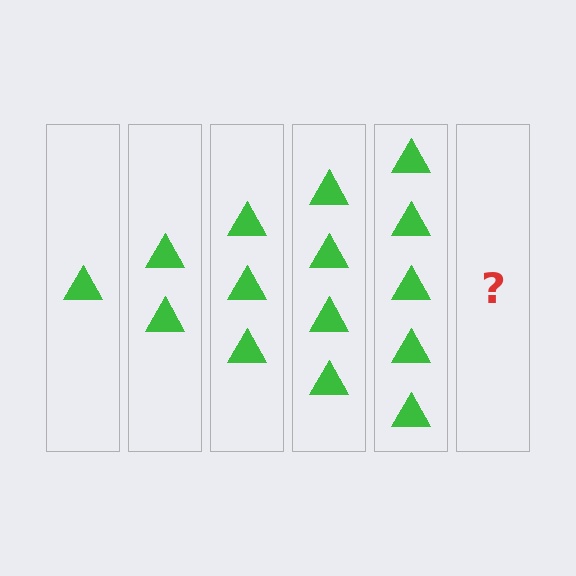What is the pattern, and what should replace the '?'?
The pattern is that each step adds one more triangle. The '?' should be 6 triangles.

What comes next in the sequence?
The next element should be 6 triangles.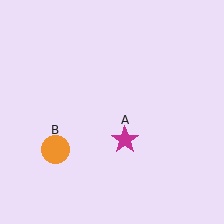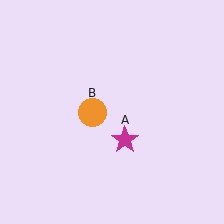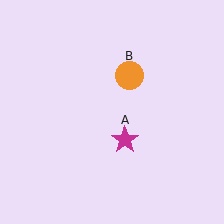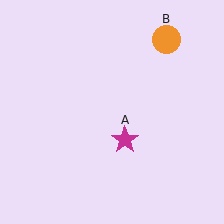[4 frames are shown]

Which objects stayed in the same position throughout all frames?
Magenta star (object A) remained stationary.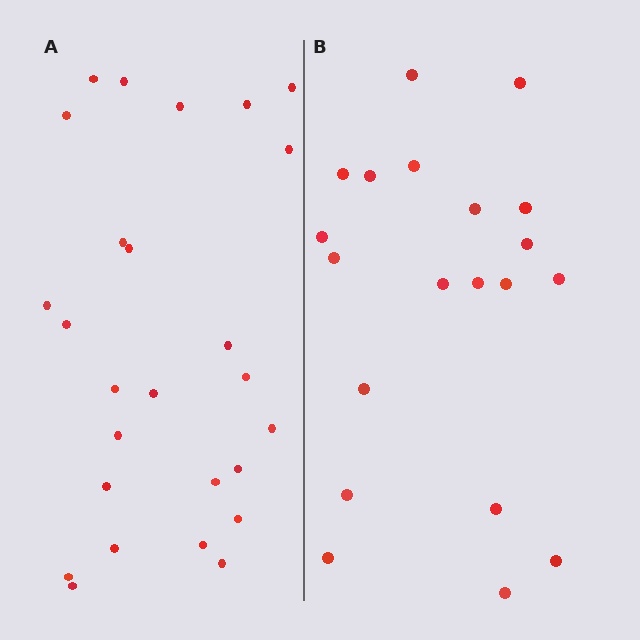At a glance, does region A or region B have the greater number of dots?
Region A (the left region) has more dots.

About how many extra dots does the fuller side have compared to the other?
Region A has about 6 more dots than region B.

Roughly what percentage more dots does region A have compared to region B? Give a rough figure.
About 30% more.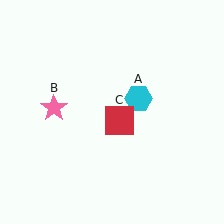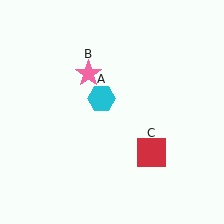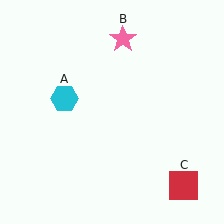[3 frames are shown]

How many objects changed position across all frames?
3 objects changed position: cyan hexagon (object A), pink star (object B), red square (object C).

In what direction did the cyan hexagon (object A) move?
The cyan hexagon (object A) moved left.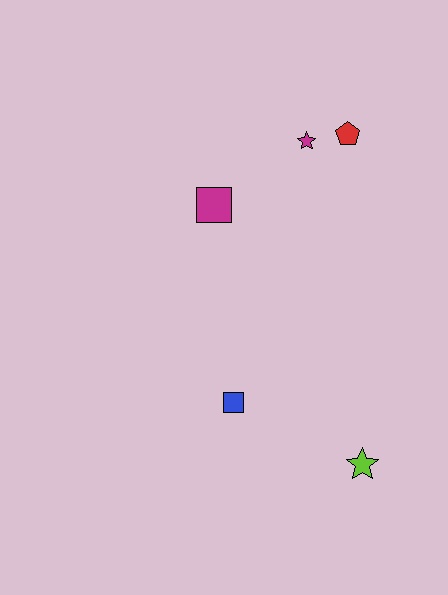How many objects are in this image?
There are 5 objects.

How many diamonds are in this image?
There are no diamonds.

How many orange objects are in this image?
There are no orange objects.